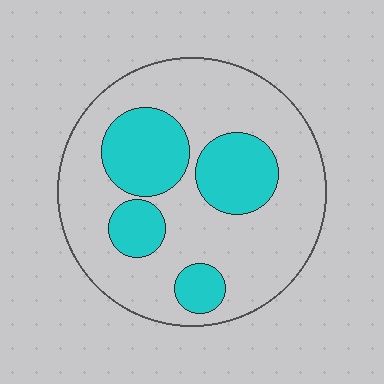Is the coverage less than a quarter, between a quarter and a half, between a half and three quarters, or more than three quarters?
Between a quarter and a half.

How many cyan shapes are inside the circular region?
4.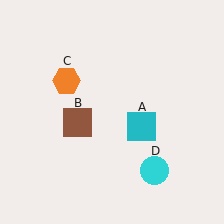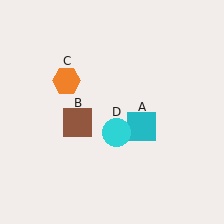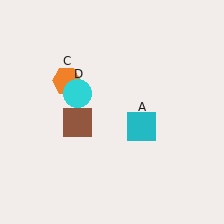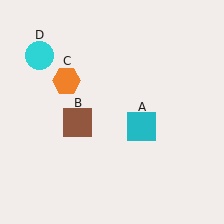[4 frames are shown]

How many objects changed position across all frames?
1 object changed position: cyan circle (object D).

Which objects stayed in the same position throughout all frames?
Cyan square (object A) and brown square (object B) and orange hexagon (object C) remained stationary.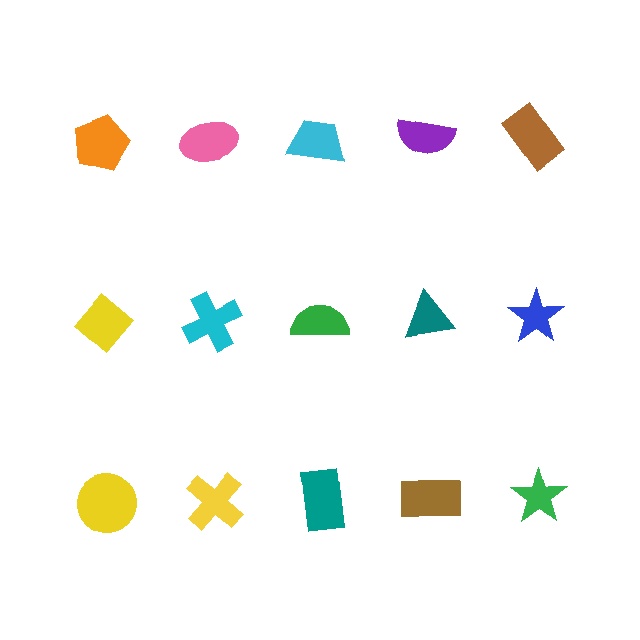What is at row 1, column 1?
An orange pentagon.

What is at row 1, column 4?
A purple semicircle.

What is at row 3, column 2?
A yellow cross.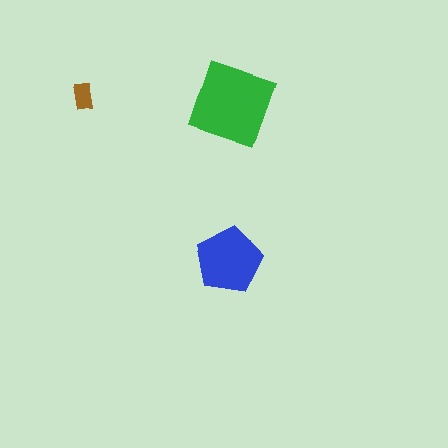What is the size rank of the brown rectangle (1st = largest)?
3rd.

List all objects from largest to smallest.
The green diamond, the blue pentagon, the brown rectangle.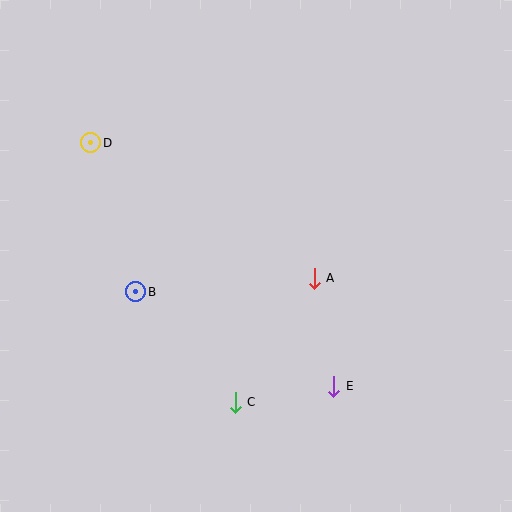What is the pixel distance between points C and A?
The distance between C and A is 147 pixels.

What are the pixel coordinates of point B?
Point B is at (136, 292).